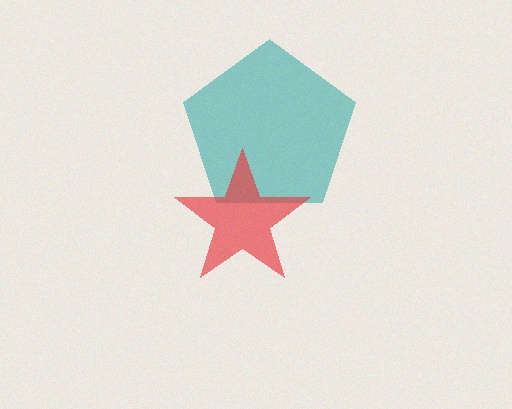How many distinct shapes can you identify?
There are 2 distinct shapes: a teal pentagon, a red star.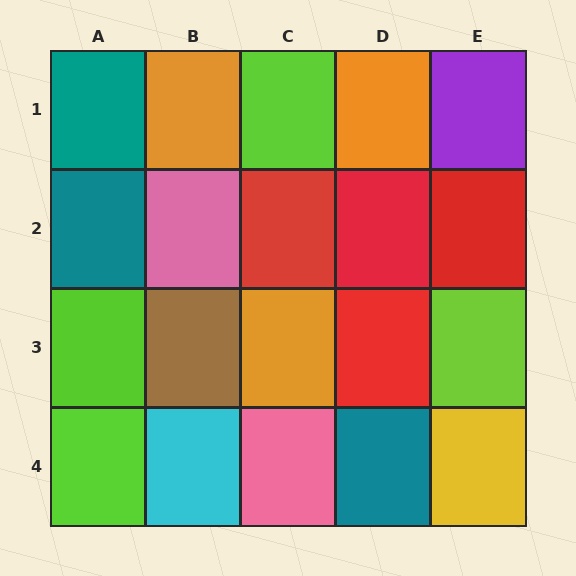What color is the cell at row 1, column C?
Lime.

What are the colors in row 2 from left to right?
Teal, pink, red, red, red.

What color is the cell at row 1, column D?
Orange.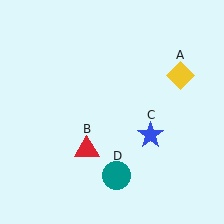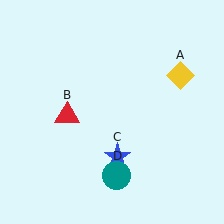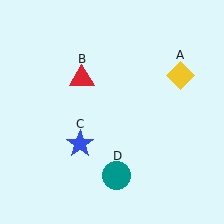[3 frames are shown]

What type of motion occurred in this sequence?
The red triangle (object B), blue star (object C) rotated clockwise around the center of the scene.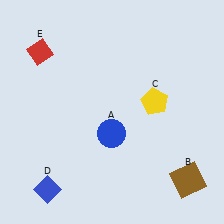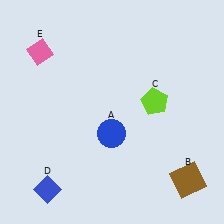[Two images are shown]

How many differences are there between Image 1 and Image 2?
There are 2 differences between the two images.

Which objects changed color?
C changed from yellow to lime. E changed from red to pink.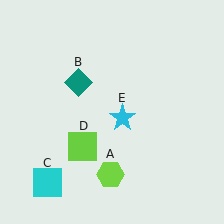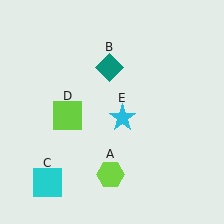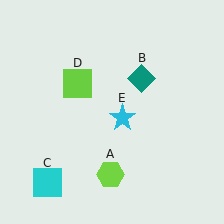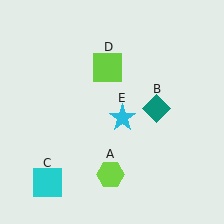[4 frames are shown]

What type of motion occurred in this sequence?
The teal diamond (object B), lime square (object D) rotated clockwise around the center of the scene.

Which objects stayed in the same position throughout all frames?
Lime hexagon (object A) and cyan square (object C) and cyan star (object E) remained stationary.